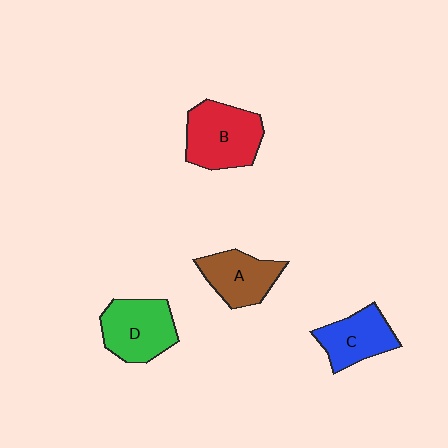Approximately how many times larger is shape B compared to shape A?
Approximately 1.3 times.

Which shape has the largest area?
Shape B (red).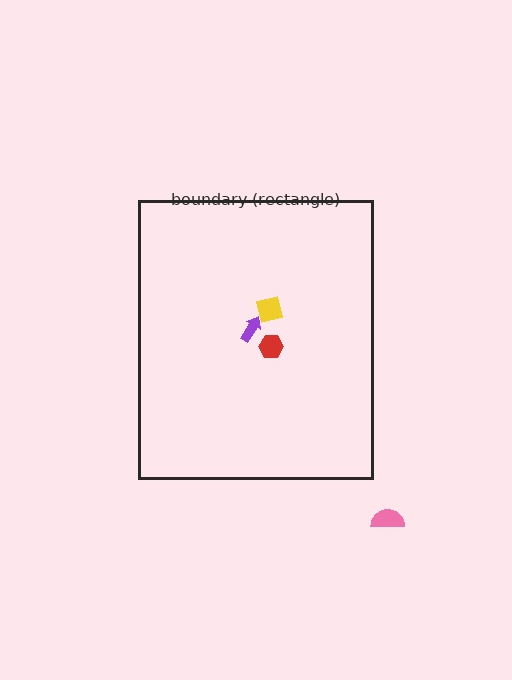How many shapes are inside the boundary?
3 inside, 1 outside.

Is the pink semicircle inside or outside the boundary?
Outside.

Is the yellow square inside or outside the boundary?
Inside.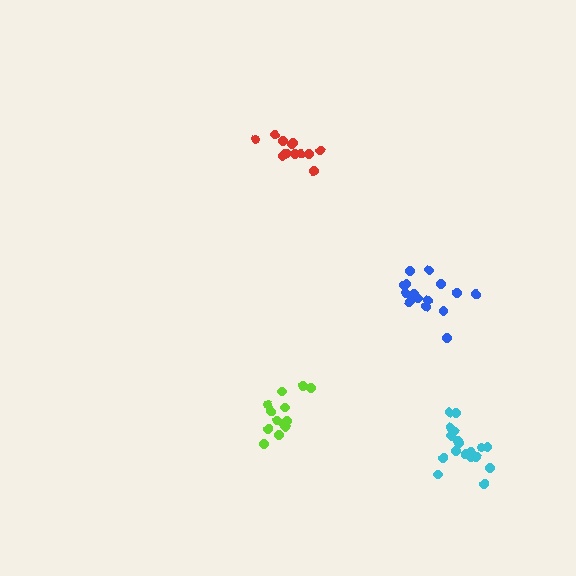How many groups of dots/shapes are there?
There are 4 groups.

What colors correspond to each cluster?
The clusters are colored: blue, lime, red, cyan.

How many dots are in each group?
Group 1: 16 dots, Group 2: 13 dots, Group 3: 13 dots, Group 4: 18 dots (60 total).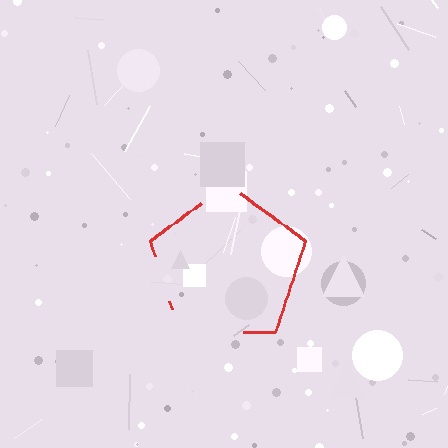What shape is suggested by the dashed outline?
The dashed outline suggests a pentagon.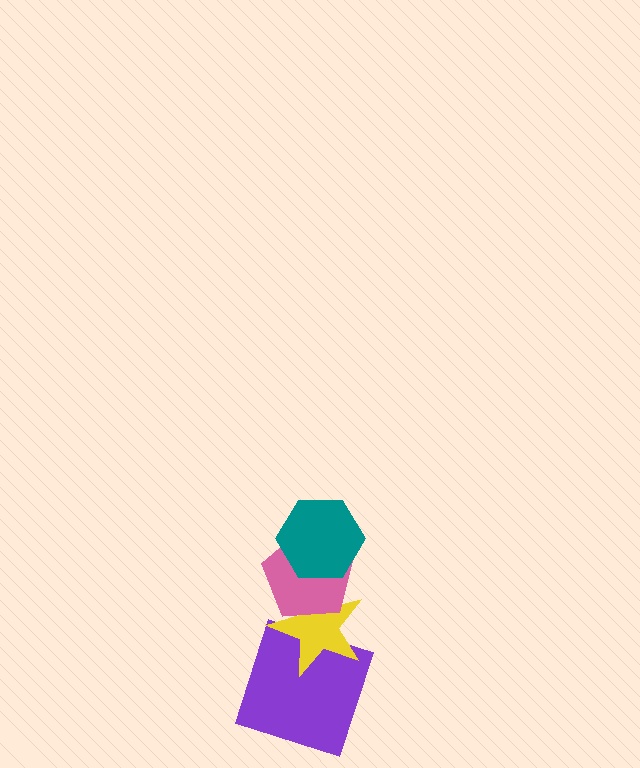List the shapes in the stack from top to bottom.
From top to bottom: the teal hexagon, the pink pentagon, the yellow star, the purple square.